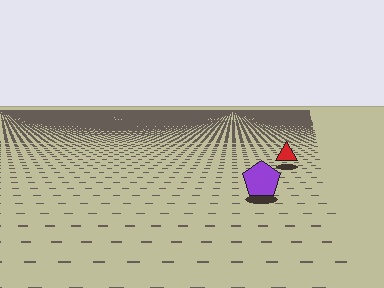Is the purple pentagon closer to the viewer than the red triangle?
Yes. The purple pentagon is closer — you can tell from the texture gradient: the ground texture is coarser near it.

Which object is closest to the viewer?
The purple pentagon is closest. The texture marks near it are larger and more spread out.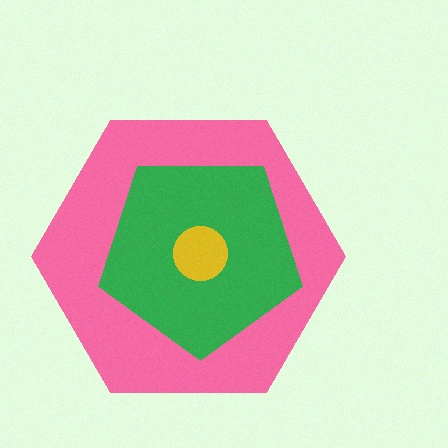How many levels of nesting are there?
3.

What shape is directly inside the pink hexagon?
The green pentagon.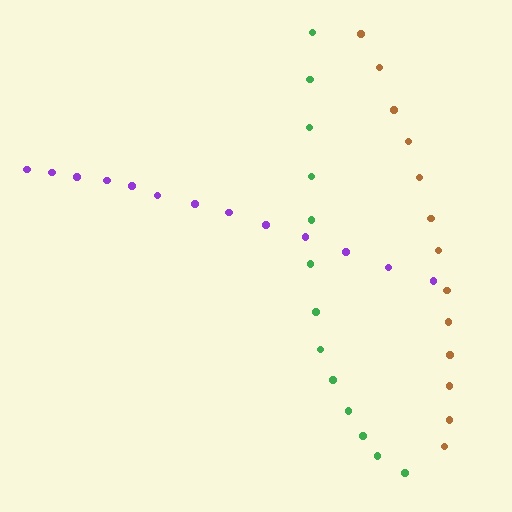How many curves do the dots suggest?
There are 3 distinct paths.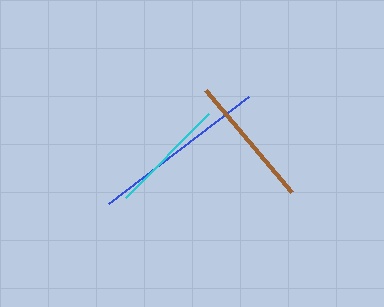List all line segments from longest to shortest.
From longest to shortest: blue, brown, cyan.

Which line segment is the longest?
The blue line is the longest at approximately 176 pixels.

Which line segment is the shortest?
The cyan line is the shortest at approximately 119 pixels.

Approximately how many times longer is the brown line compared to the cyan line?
The brown line is approximately 1.1 times the length of the cyan line.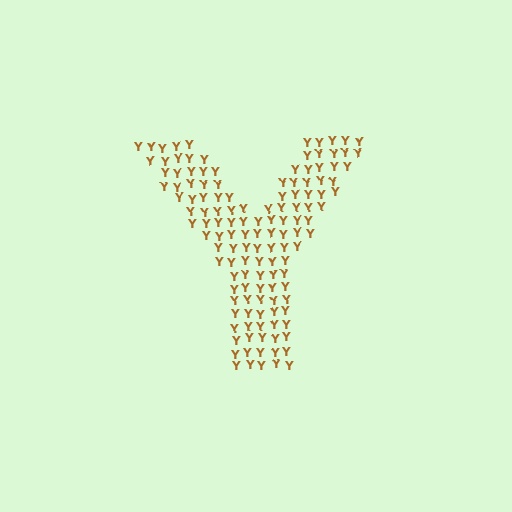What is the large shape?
The large shape is the letter Y.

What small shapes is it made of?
It is made of small letter Y's.